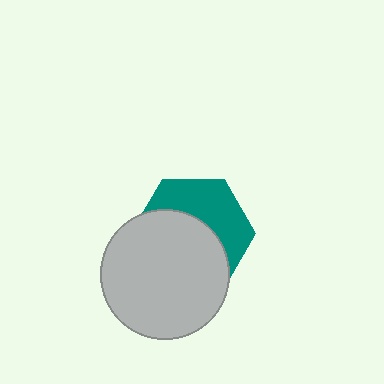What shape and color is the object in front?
The object in front is a light gray circle.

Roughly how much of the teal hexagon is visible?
A small part of it is visible (roughly 43%).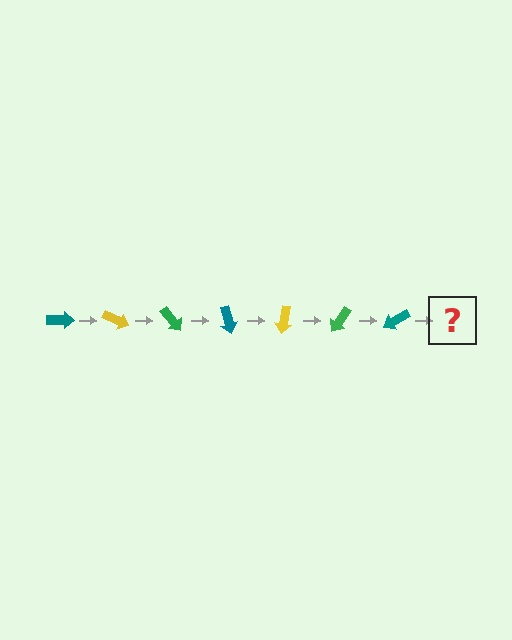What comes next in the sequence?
The next element should be a yellow arrow, rotated 175 degrees from the start.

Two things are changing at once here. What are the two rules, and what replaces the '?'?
The two rules are that it rotates 25 degrees each step and the color cycles through teal, yellow, and green. The '?' should be a yellow arrow, rotated 175 degrees from the start.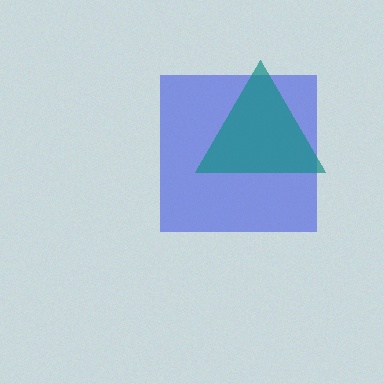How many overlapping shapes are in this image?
There are 2 overlapping shapes in the image.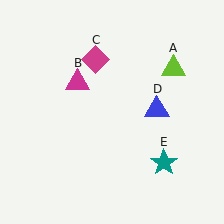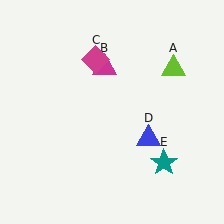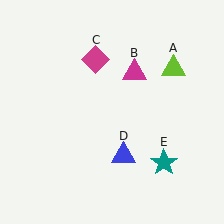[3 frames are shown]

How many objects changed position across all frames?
2 objects changed position: magenta triangle (object B), blue triangle (object D).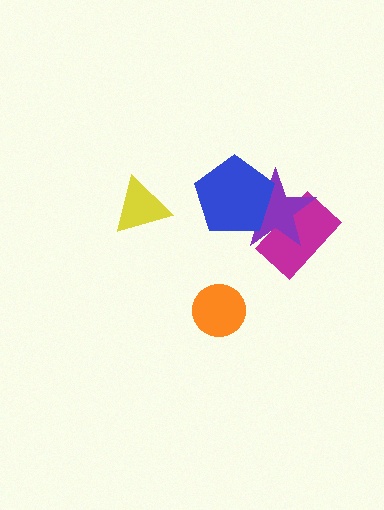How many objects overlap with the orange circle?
0 objects overlap with the orange circle.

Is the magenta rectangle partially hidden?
Yes, it is partially covered by another shape.